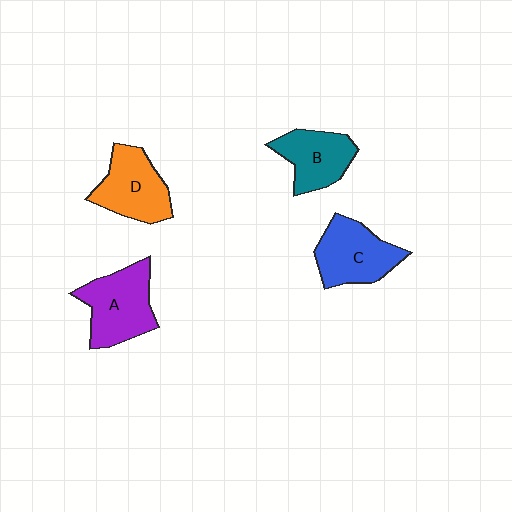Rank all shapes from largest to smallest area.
From largest to smallest: A (purple), C (blue), D (orange), B (teal).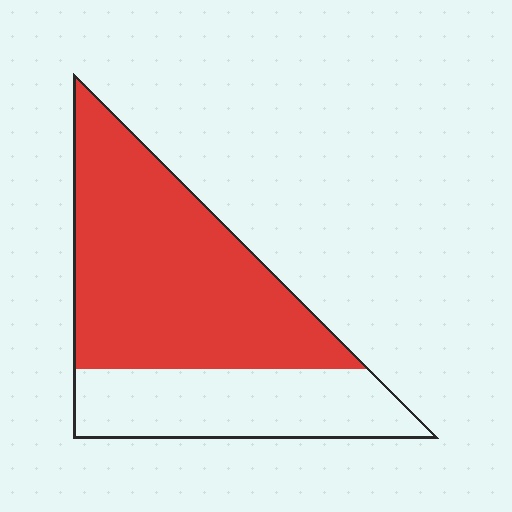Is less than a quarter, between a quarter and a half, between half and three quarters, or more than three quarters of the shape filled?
Between half and three quarters.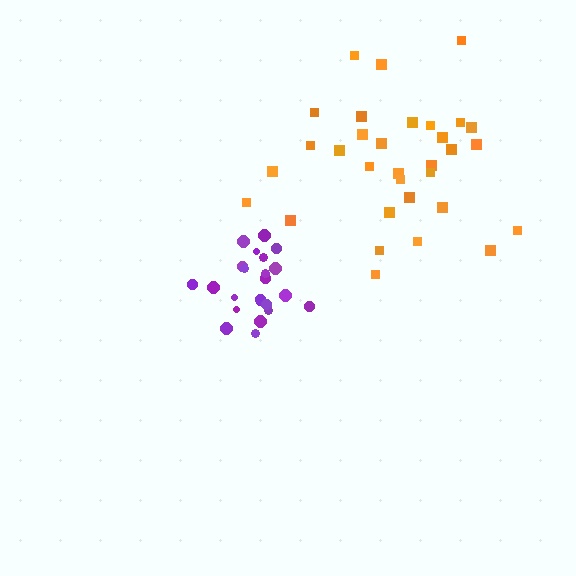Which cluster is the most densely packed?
Purple.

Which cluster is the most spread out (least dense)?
Orange.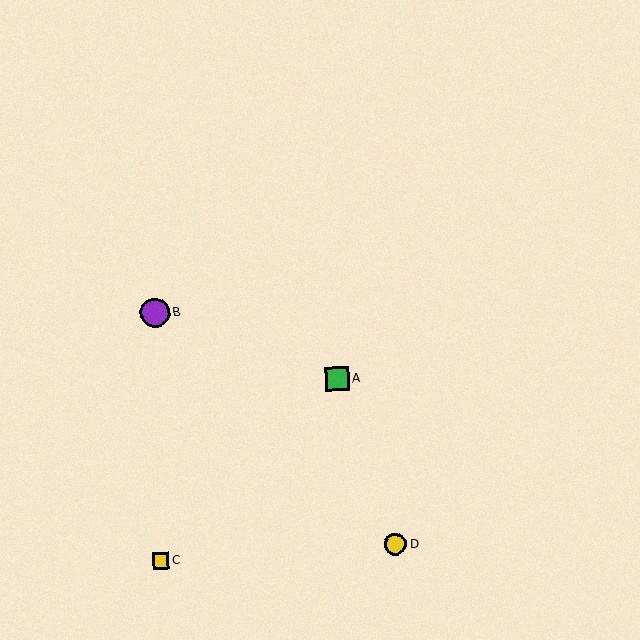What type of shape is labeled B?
Shape B is a purple circle.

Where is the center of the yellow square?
The center of the yellow square is at (161, 561).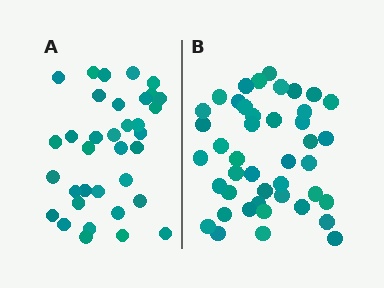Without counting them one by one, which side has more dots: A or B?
Region B (the right region) has more dots.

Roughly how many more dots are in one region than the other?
Region B has roughly 8 or so more dots than region A.